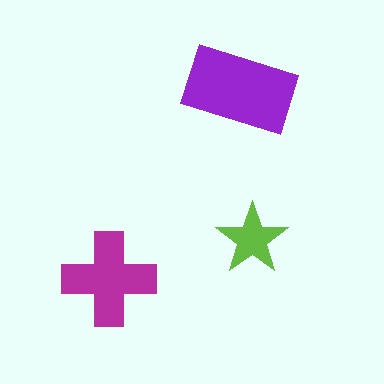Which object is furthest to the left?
The magenta cross is leftmost.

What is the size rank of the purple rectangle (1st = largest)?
1st.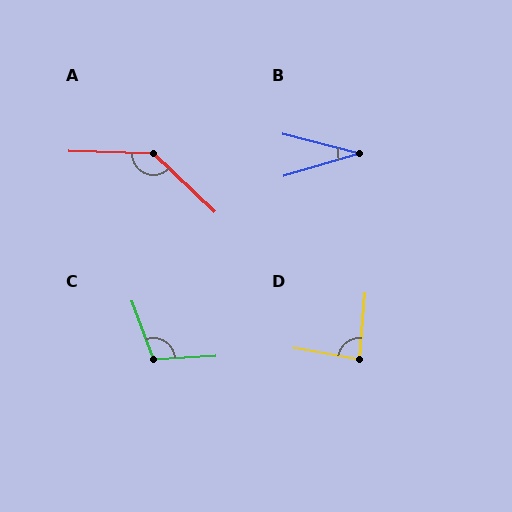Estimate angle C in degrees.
Approximately 107 degrees.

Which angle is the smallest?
B, at approximately 31 degrees.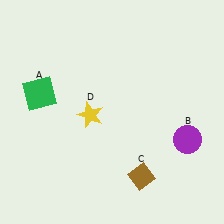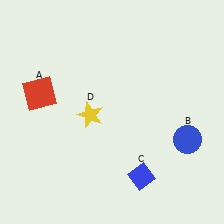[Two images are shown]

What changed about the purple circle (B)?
In Image 1, B is purple. In Image 2, it changed to blue.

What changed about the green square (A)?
In Image 1, A is green. In Image 2, it changed to red.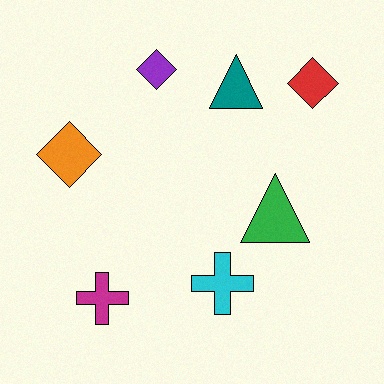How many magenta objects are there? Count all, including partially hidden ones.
There is 1 magenta object.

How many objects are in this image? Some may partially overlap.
There are 7 objects.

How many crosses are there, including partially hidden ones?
There are 2 crosses.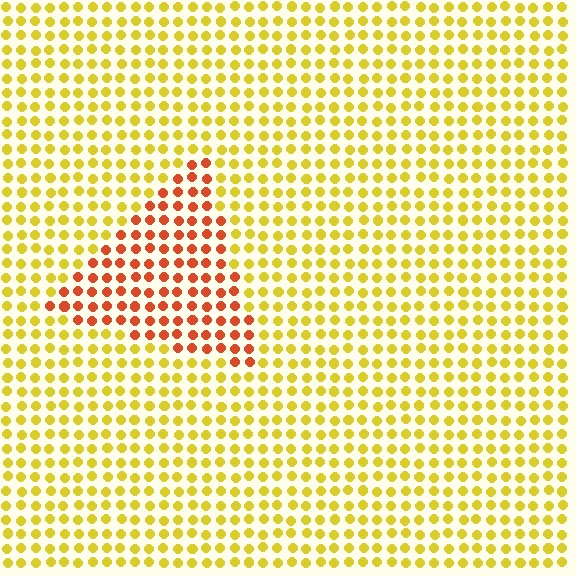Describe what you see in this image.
The image is filled with small yellow elements in a uniform arrangement. A triangle-shaped region is visible where the elements are tinted to a slightly different hue, forming a subtle color boundary.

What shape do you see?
I see a triangle.